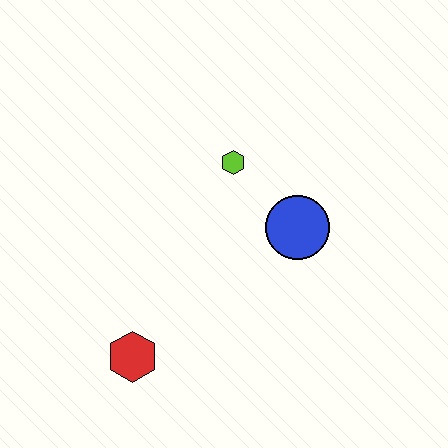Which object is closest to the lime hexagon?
The blue circle is closest to the lime hexagon.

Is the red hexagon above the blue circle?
No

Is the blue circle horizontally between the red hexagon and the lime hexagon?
No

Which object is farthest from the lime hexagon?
The red hexagon is farthest from the lime hexagon.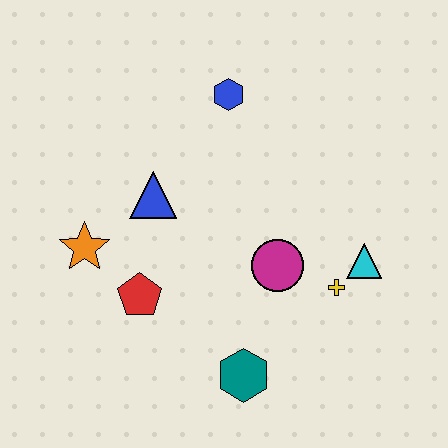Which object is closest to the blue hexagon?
The blue triangle is closest to the blue hexagon.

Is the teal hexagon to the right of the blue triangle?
Yes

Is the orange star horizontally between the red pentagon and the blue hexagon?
No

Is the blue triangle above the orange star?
Yes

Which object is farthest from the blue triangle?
The cyan triangle is farthest from the blue triangle.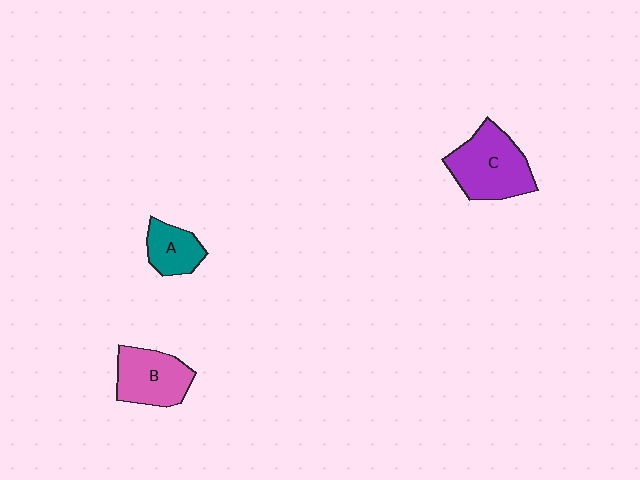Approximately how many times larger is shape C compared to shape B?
Approximately 1.3 times.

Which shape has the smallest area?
Shape A (teal).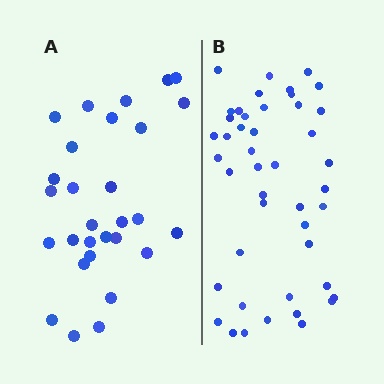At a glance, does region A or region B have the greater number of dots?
Region B (the right region) has more dots.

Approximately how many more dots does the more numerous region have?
Region B has approximately 15 more dots than region A.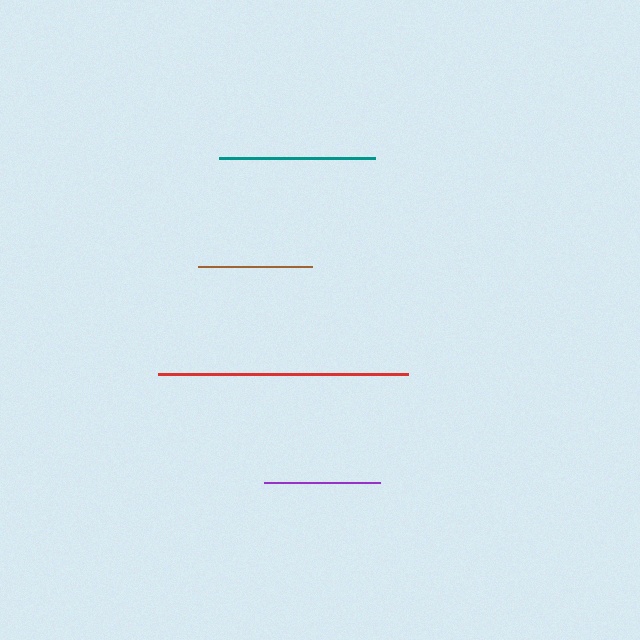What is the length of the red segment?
The red segment is approximately 249 pixels long.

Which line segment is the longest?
The red line is the longest at approximately 249 pixels.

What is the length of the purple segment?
The purple segment is approximately 116 pixels long.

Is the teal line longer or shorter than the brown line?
The teal line is longer than the brown line.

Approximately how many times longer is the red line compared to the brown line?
The red line is approximately 2.2 times the length of the brown line.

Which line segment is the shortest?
The brown line is the shortest at approximately 114 pixels.